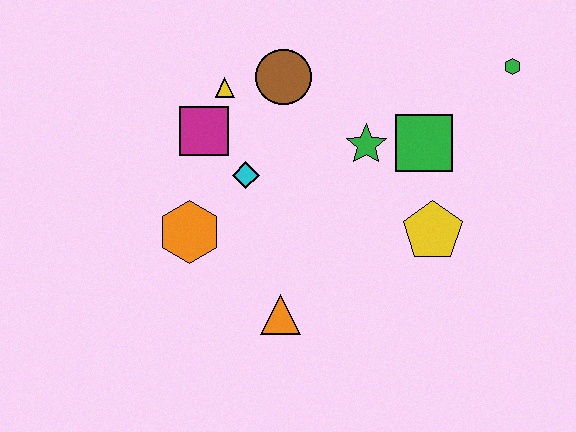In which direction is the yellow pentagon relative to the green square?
The yellow pentagon is below the green square.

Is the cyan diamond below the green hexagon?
Yes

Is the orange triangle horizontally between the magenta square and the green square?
Yes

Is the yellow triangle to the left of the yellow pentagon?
Yes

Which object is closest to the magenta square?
The yellow triangle is closest to the magenta square.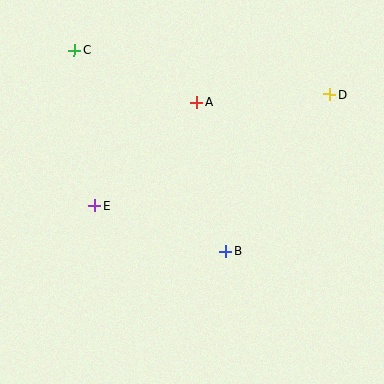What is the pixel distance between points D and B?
The distance between D and B is 188 pixels.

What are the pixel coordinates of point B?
Point B is at (225, 251).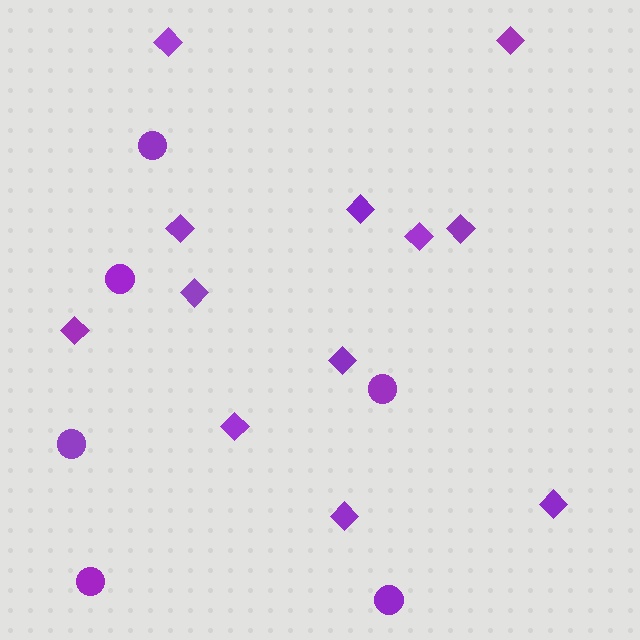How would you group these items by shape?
There are 2 groups: one group of circles (6) and one group of diamonds (12).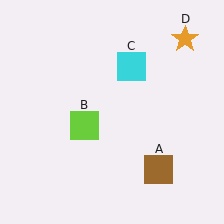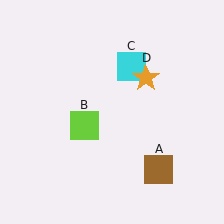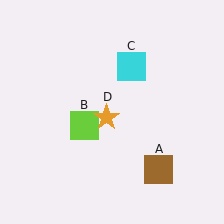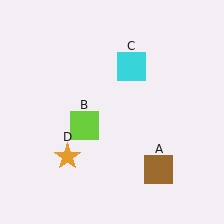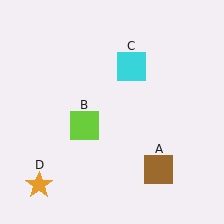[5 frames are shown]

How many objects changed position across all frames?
1 object changed position: orange star (object D).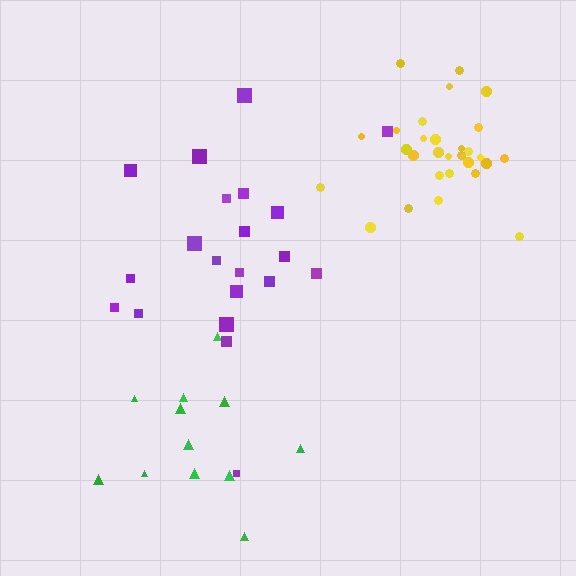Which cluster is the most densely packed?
Yellow.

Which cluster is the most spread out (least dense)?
Green.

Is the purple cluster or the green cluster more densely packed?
Purple.